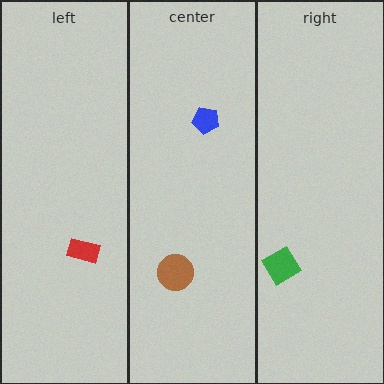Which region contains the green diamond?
The right region.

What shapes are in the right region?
The green diamond.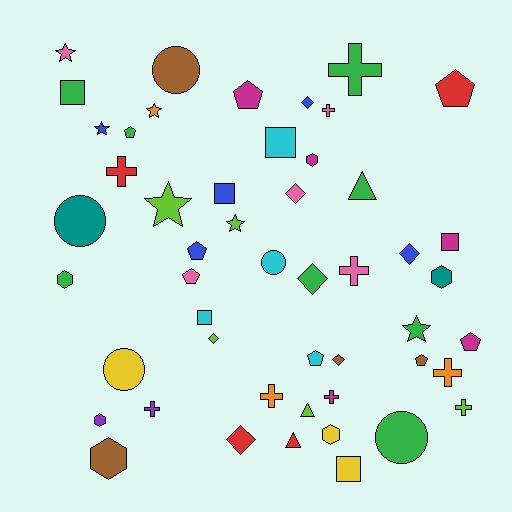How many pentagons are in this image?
There are 8 pentagons.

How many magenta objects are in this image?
There are 5 magenta objects.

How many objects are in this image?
There are 50 objects.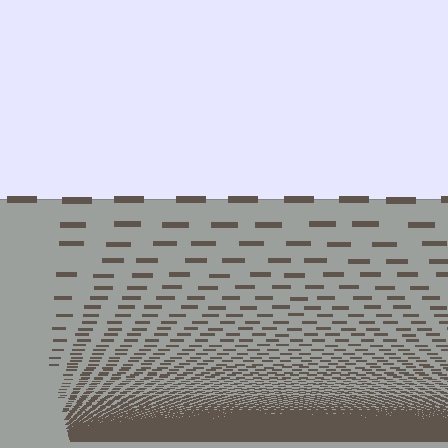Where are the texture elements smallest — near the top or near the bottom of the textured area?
Near the bottom.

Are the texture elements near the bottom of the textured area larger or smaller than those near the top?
Smaller. The gradient is inverted — elements near the bottom are smaller and denser.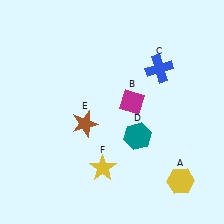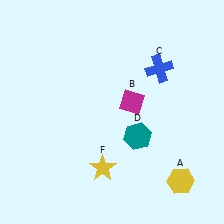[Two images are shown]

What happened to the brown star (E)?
The brown star (E) was removed in Image 2. It was in the bottom-left area of Image 1.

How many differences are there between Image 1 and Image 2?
There is 1 difference between the two images.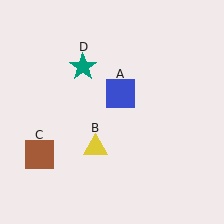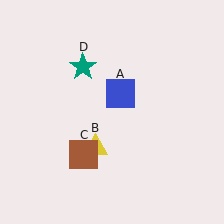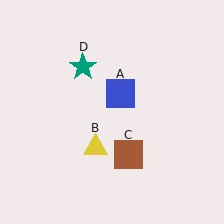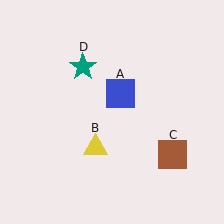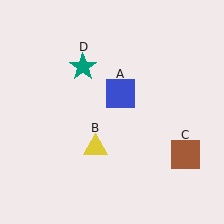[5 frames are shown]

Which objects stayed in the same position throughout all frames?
Blue square (object A) and yellow triangle (object B) and teal star (object D) remained stationary.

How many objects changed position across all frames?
1 object changed position: brown square (object C).